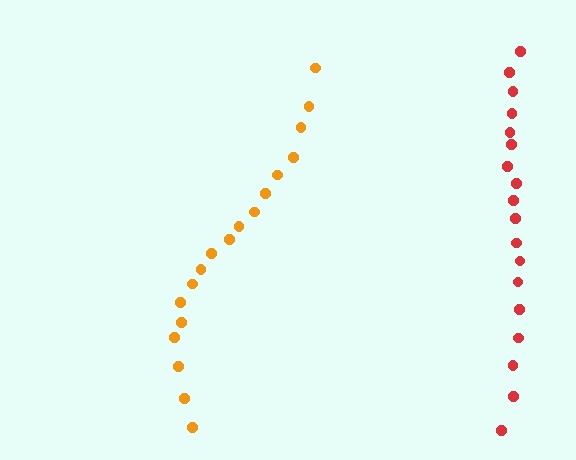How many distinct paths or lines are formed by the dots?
There are 2 distinct paths.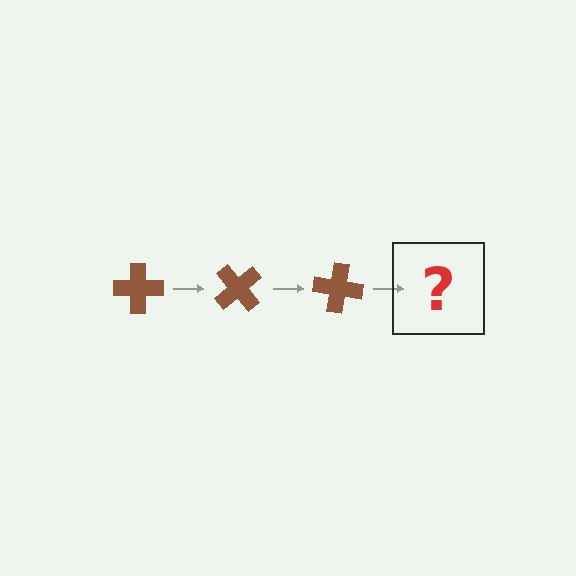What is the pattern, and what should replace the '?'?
The pattern is that the cross rotates 50 degrees each step. The '?' should be a brown cross rotated 150 degrees.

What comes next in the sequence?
The next element should be a brown cross rotated 150 degrees.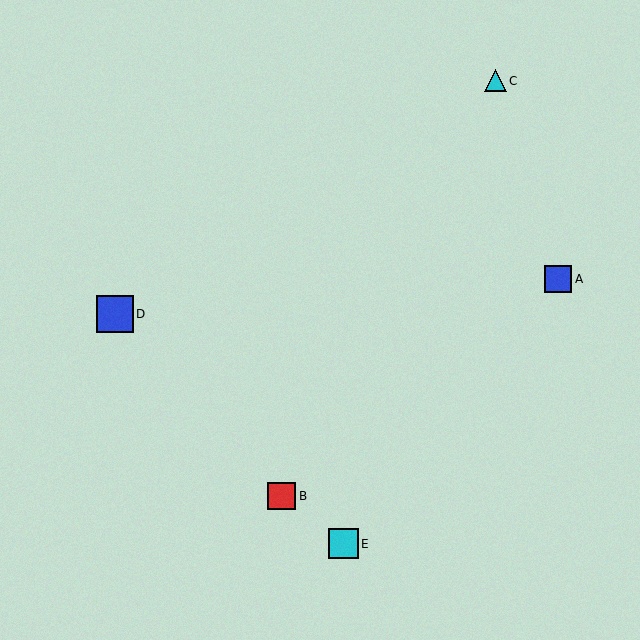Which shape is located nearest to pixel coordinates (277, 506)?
The red square (labeled B) at (282, 496) is nearest to that location.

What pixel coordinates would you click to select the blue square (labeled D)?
Click at (115, 314) to select the blue square D.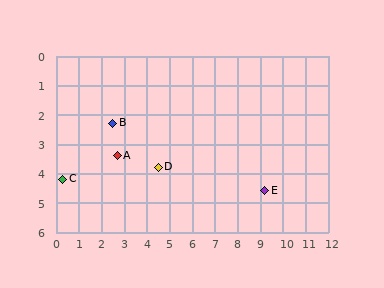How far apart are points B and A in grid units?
Points B and A are about 1.1 grid units apart.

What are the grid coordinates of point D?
Point D is at approximately (4.5, 3.8).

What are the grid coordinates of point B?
Point B is at approximately (2.5, 2.3).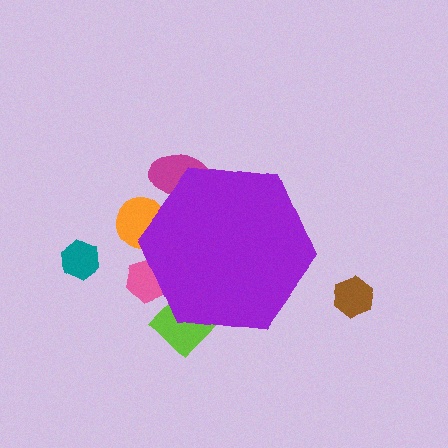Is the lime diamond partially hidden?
Yes, the lime diamond is partially hidden behind the purple hexagon.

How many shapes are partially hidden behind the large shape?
4 shapes are partially hidden.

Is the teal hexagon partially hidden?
No, the teal hexagon is fully visible.